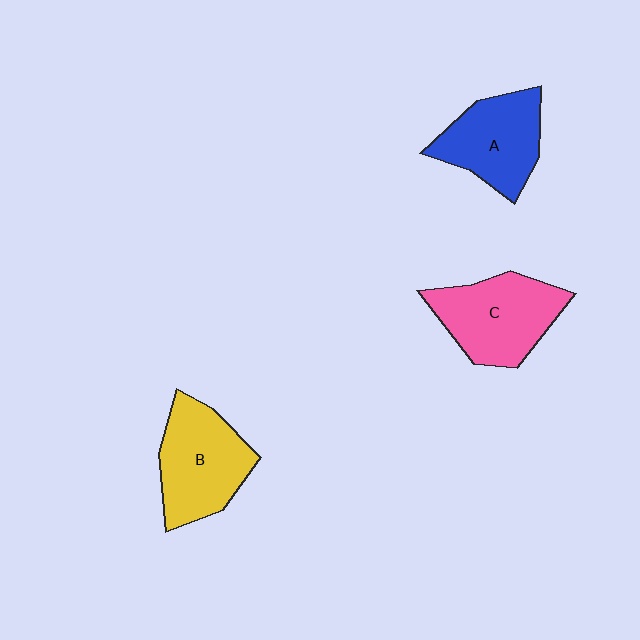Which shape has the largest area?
Shape C (pink).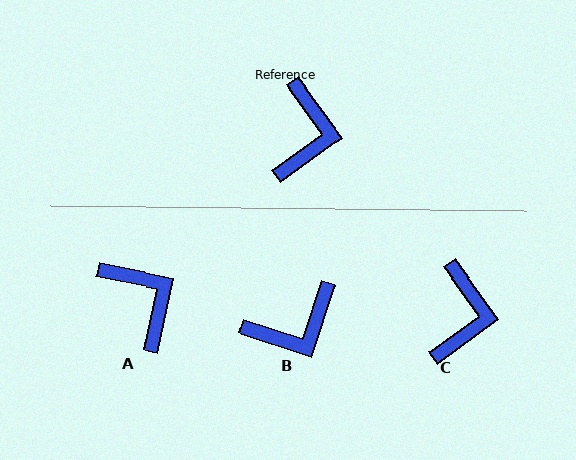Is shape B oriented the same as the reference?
No, it is off by about 54 degrees.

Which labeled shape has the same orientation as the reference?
C.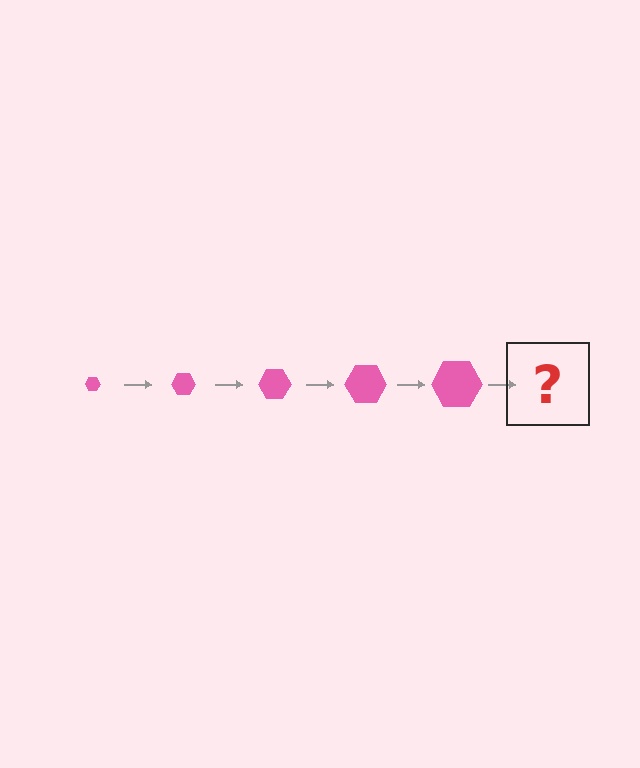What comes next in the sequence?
The next element should be a pink hexagon, larger than the previous one.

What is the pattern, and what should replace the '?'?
The pattern is that the hexagon gets progressively larger each step. The '?' should be a pink hexagon, larger than the previous one.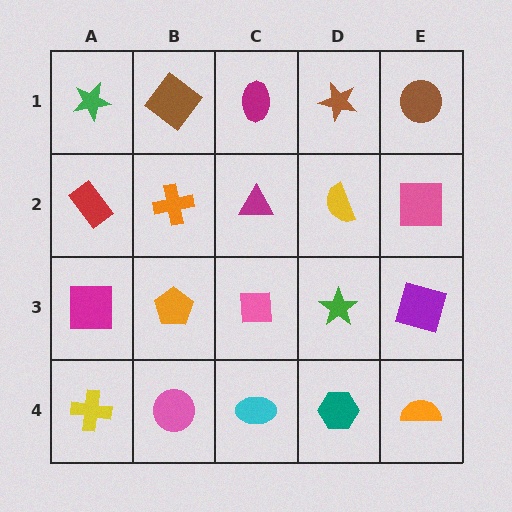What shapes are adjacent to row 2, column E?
A brown circle (row 1, column E), a purple square (row 3, column E), a yellow semicircle (row 2, column D).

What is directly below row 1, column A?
A red rectangle.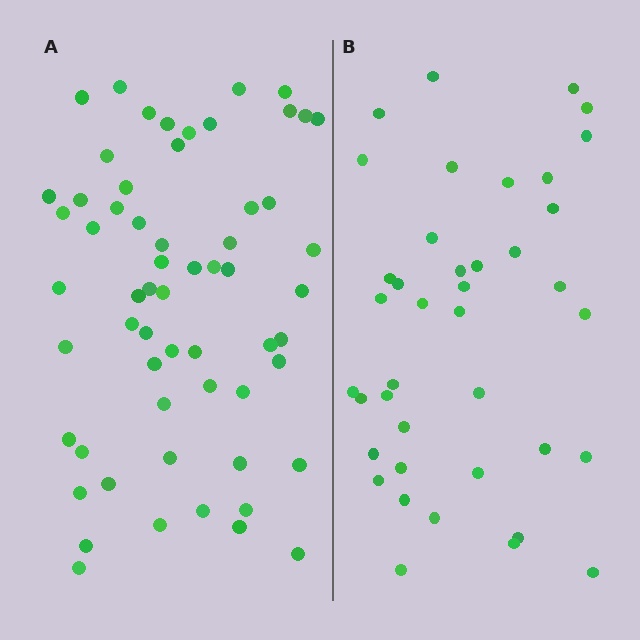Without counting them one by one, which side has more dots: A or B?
Region A (the left region) has more dots.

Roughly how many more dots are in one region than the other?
Region A has approximately 20 more dots than region B.